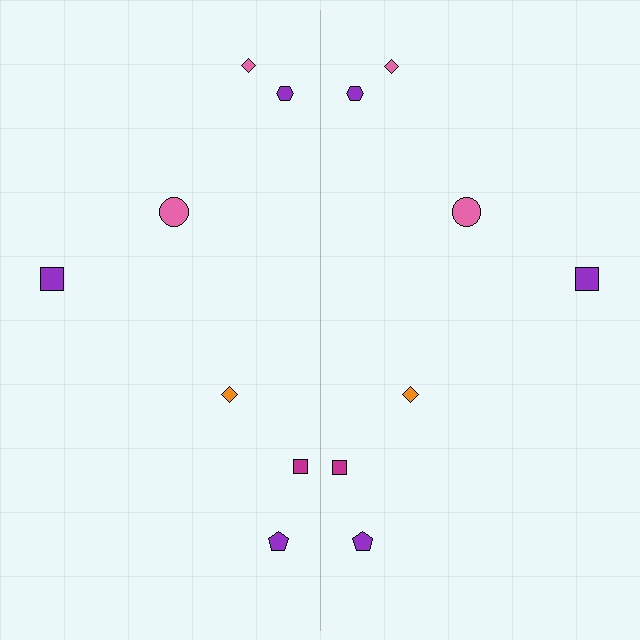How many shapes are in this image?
There are 14 shapes in this image.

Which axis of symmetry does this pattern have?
The pattern has a vertical axis of symmetry running through the center of the image.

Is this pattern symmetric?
Yes, this pattern has bilateral (reflection) symmetry.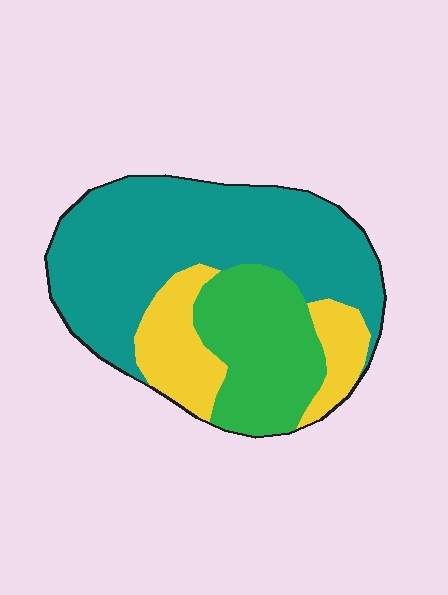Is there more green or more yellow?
Green.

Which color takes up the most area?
Teal, at roughly 55%.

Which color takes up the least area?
Yellow, at roughly 20%.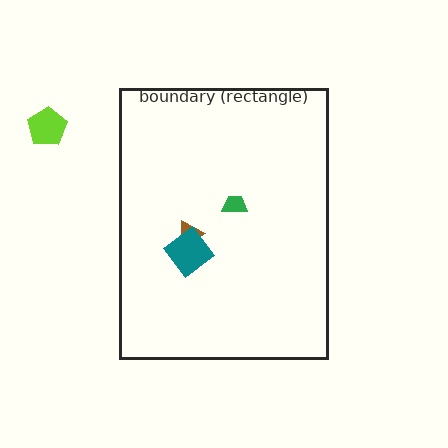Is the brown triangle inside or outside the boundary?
Inside.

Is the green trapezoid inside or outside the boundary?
Inside.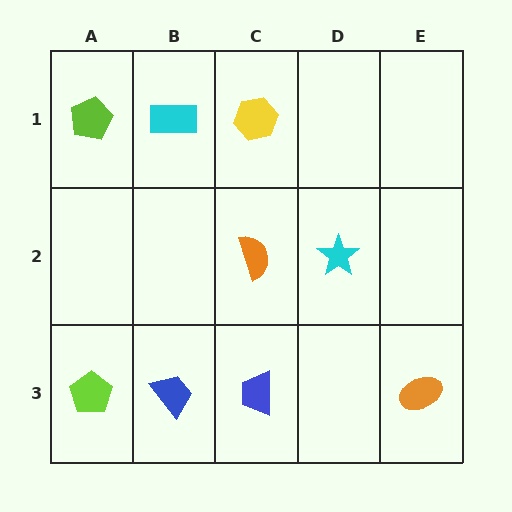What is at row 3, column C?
A blue trapezoid.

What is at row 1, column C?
A yellow hexagon.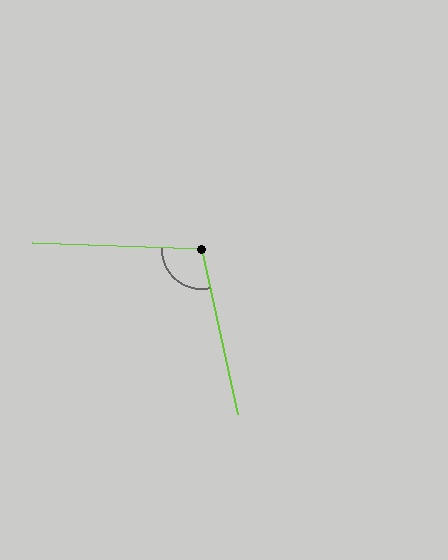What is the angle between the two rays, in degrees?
Approximately 104 degrees.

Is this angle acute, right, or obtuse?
It is obtuse.